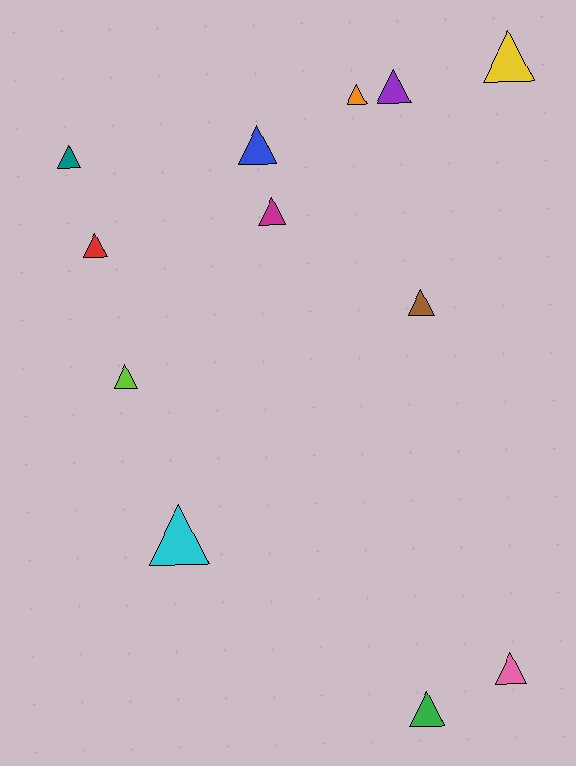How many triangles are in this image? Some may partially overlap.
There are 12 triangles.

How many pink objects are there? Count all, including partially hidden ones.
There is 1 pink object.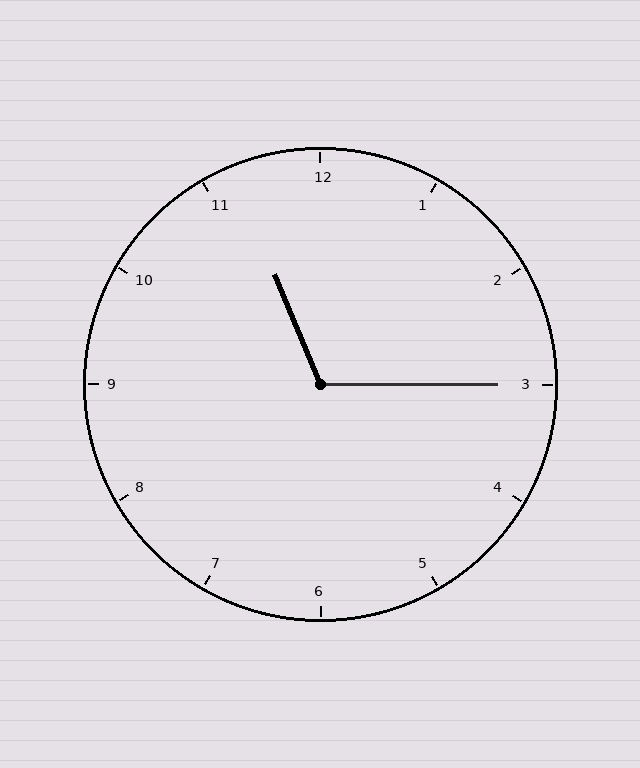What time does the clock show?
11:15.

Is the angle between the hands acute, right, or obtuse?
It is obtuse.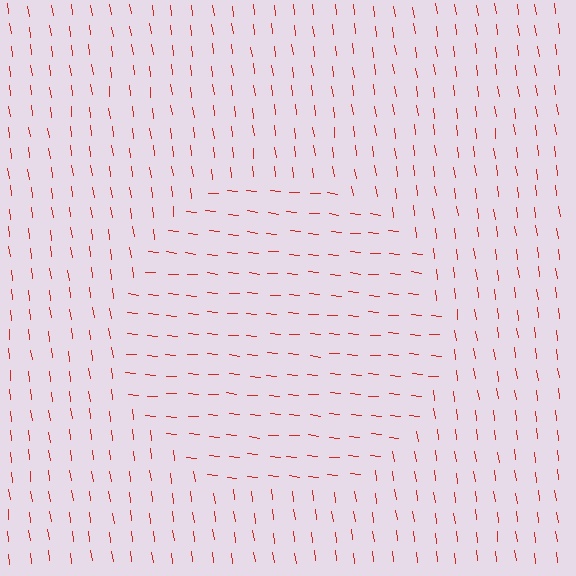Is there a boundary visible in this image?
Yes, there is a texture boundary formed by a change in line orientation.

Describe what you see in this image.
The image is filled with small red line segments. A circle region in the image has lines oriented differently from the surrounding lines, creating a visible texture boundary.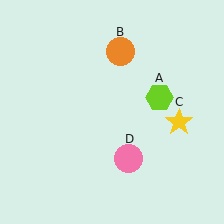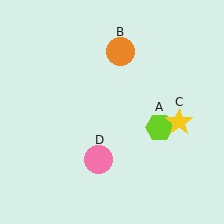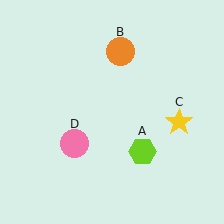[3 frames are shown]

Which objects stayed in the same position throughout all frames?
Orange circle (object B) and yellow star (object C) remained stationary.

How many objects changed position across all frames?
2 objects changed position: lime hexagon (object A), pink circle (object D).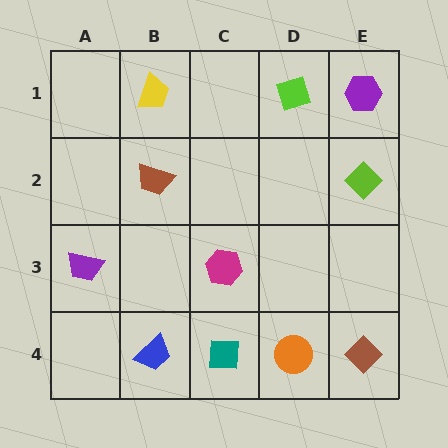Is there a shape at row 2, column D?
No, that cell is empty.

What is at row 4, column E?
A brown diamond.